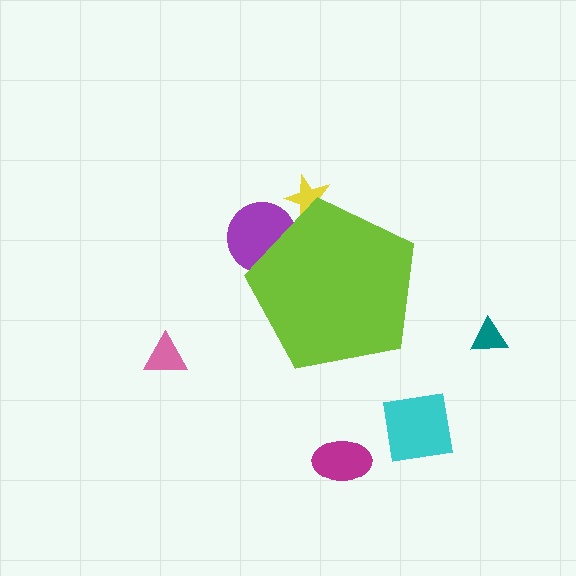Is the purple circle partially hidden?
Yes, the purple circle is partially hidden behind the lime pentagon.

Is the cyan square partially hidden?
No, the cyan square is fully visible.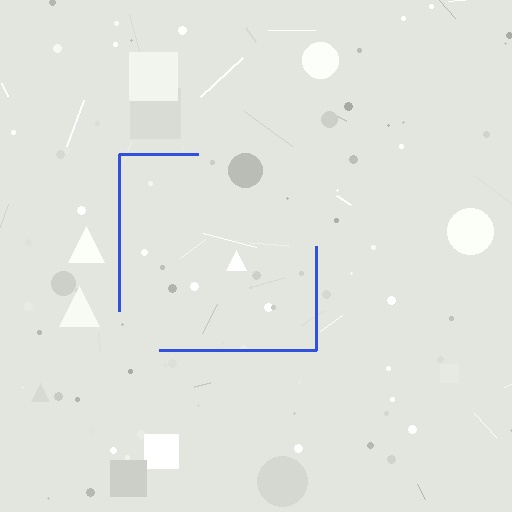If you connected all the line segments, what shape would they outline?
They would outline a square.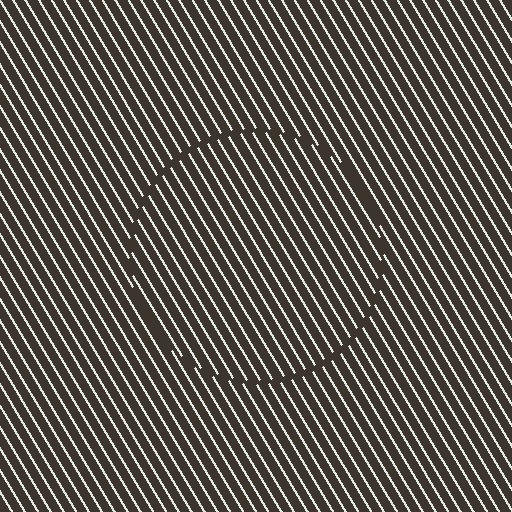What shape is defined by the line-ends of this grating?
An illusory circle. The interior of the shape contains the same grating, shifted by half a period — the contour is defined by the phase discontinuity where line-ends from the inner and outer gratings abut.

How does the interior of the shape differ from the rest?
The interior of the shape contains the same grating, shifted by half a period — the contour is defined by the phase discontinuity where line-ends from the inner and outer gratings abut.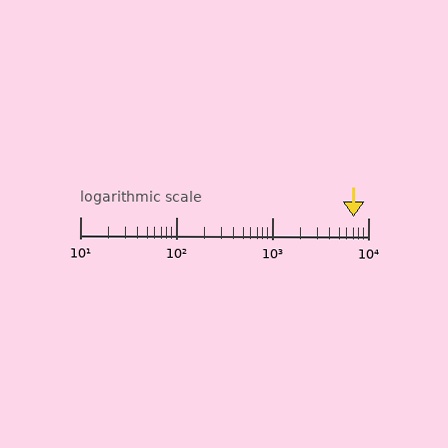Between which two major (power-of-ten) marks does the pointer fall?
The pointer is between 1000 and 10000.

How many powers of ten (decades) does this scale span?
The scale spans 3 decades, from 10 to 10000.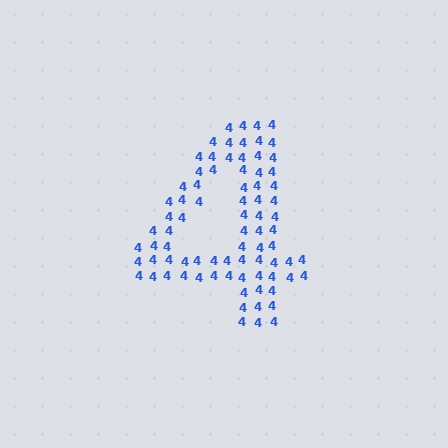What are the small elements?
The small elements are digit 4's.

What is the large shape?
The large shape is the digit 4.